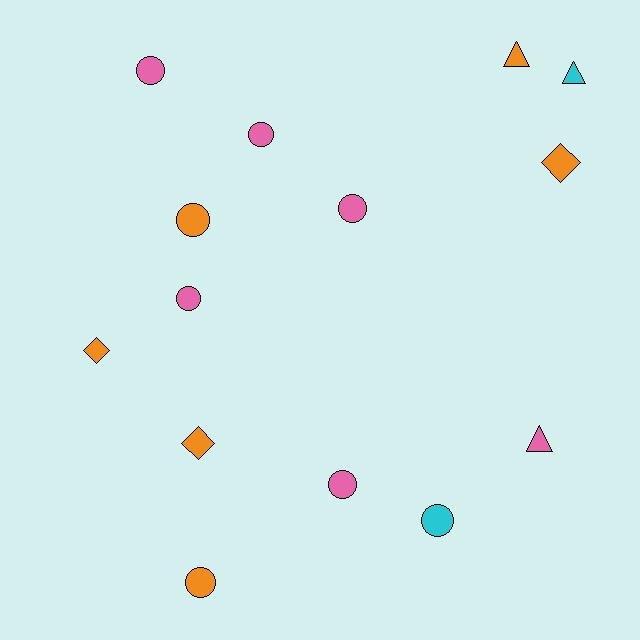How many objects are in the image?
There are 14 objects.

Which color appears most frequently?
Pink, with 6 objects.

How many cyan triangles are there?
There is 1 cyan triangle.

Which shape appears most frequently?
Circle, with 8 objects.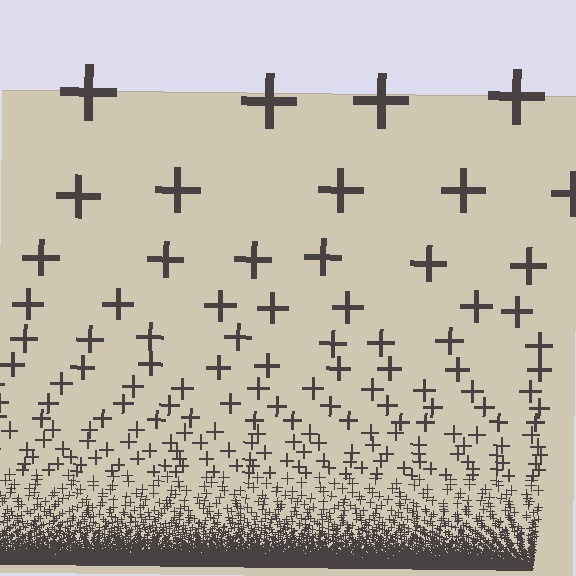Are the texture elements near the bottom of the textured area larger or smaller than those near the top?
Smaller. The gradient is inverted — elements near the bottom are smaller and denser.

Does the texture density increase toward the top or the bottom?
Density increases toward the bottom.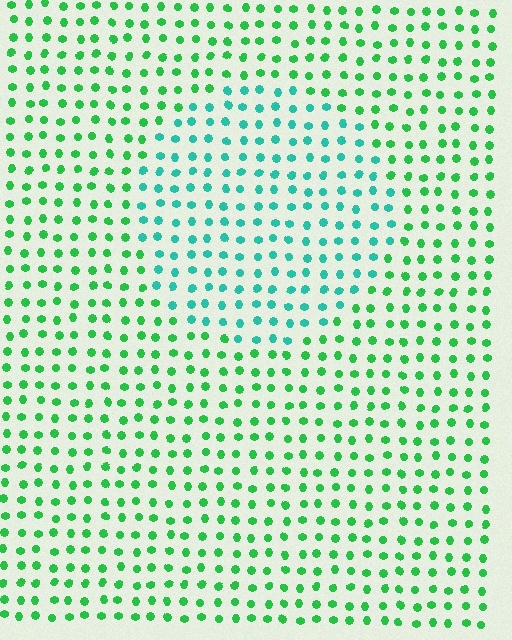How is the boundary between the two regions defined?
The boundary is defined purely by a slight shift in hue (about 38 degrees). Spacing, size, and orientation are identical on both sides.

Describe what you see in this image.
The image is filled with small green elements in a uniform arrangement. A circle-shaped region is visible where the elements are tinted to a slightly different hue, forming a subtle color boundary.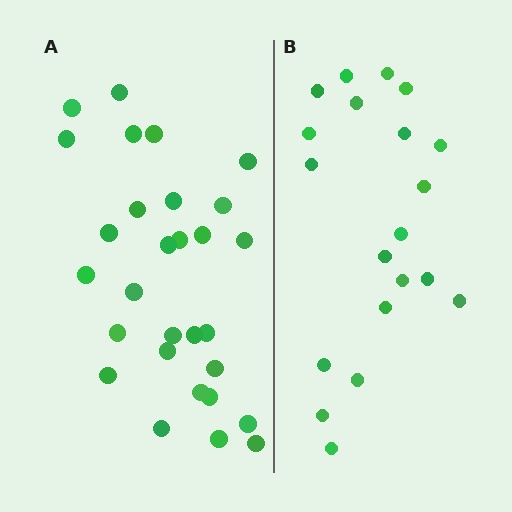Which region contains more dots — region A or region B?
Region A (the left region) has more dots.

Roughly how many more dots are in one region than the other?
Region A has roughly 8 or so more dots than region B.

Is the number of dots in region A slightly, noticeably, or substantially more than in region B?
Region A has substantially more. The ratio is roughly 1.4 to 1.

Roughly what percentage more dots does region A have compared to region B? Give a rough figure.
About 45% more.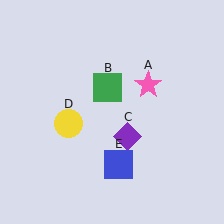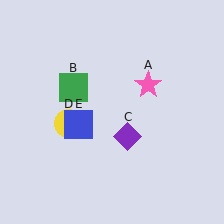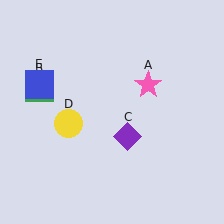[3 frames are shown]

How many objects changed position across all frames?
2 objects changed position: green square (object B), blue square (object E).